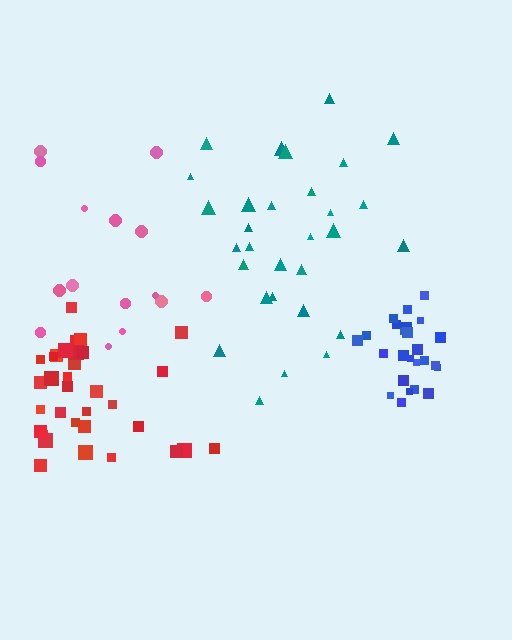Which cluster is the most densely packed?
Blue.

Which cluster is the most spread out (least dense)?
Pink.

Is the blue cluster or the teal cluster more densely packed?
Blue.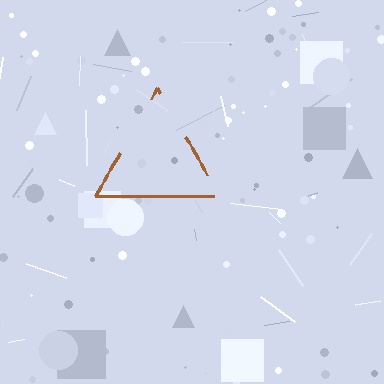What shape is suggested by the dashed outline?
The dashed outline suggests a triangle.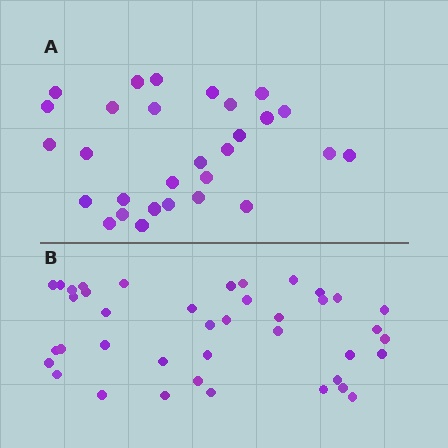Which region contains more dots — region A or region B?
Region B (the bottom region) has more dots.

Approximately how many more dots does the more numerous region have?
Region B has roughly 12 or so more dots than region A.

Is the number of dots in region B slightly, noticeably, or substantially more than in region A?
Region B has noticeably more, but not dramatically so. The ratio is roughly 1.4 to 1.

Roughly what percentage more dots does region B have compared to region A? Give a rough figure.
About 40% more.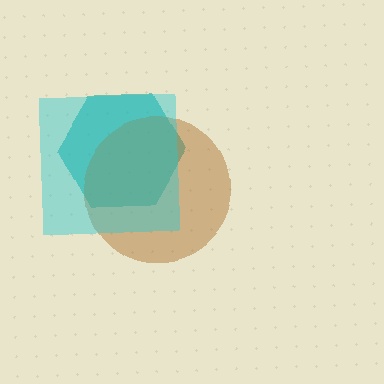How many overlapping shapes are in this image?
There are 3 overlapping shapes in the image.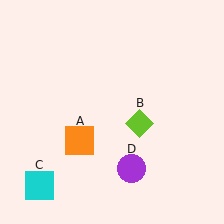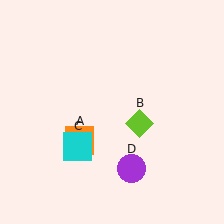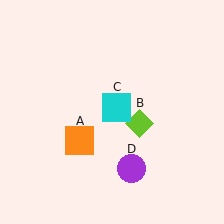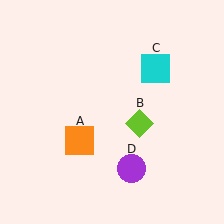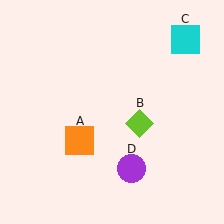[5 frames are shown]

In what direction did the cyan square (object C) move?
The cyan square (object C) moved up and to the right.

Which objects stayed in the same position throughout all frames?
Orange square (object A) and lime diamond (object B) and purple circle (object D) remained stationary.